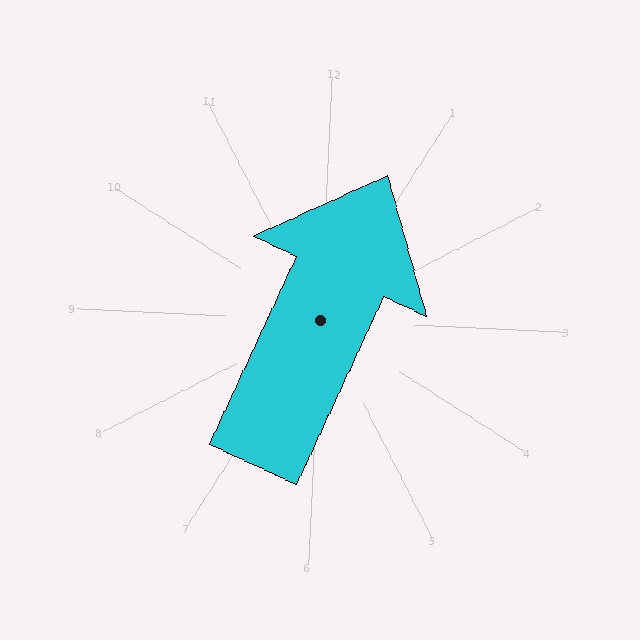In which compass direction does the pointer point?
North.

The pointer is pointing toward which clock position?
Roughly 1 o'clock.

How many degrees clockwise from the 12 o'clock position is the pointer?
Approximately 22 degrees.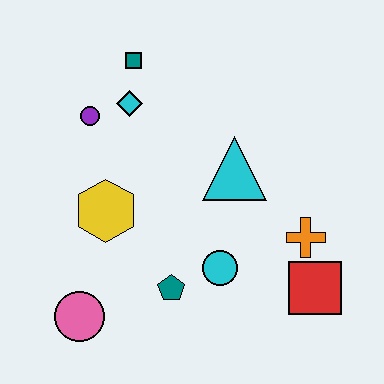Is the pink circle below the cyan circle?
Yes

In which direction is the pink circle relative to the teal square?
The pink circle is below the teal square.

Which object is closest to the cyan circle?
The teal pentagon is closest to the cyan circle.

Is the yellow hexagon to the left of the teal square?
Yes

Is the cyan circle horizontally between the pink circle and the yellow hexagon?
No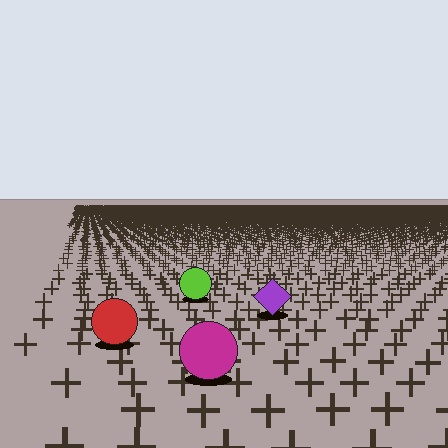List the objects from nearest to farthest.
From nearest to farthest: the magenta circle, the red circle, the purple diamond, the lime circle.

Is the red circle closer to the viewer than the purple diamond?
Yes. The red circle is closer — you can tell from the texture gradient: the ground texture is coarser near it.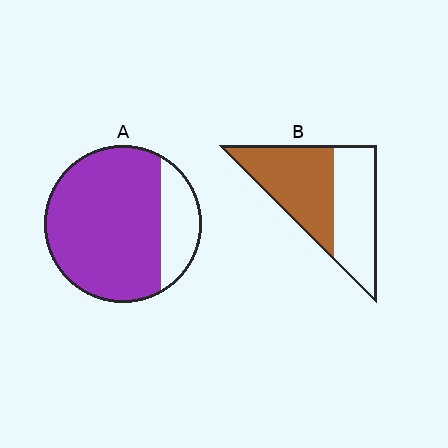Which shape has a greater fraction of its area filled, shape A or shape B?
Shape A.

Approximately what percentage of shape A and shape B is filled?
A is approximately 80% and B is approximately 55%.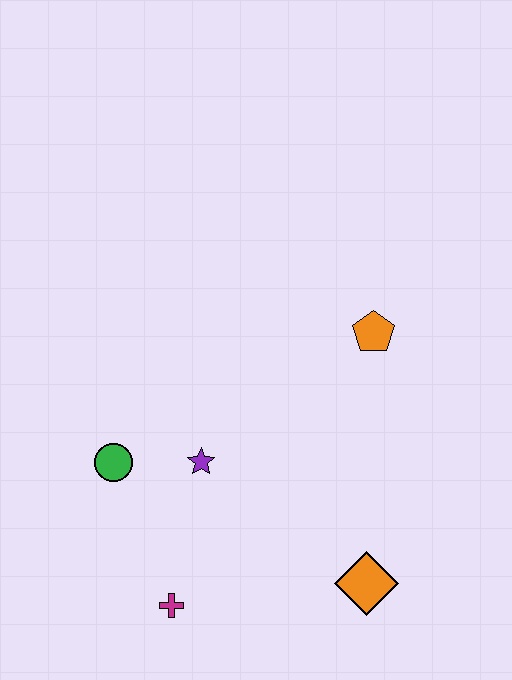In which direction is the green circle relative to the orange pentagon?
The green circle is to the left of the orange pentagon.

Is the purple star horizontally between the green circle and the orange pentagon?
Yes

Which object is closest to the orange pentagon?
The purple star is closest to the orange pentagon.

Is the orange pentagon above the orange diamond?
Yes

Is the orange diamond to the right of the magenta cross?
Yes